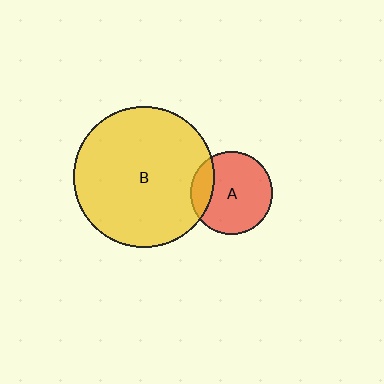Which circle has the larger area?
Circle B (yellow).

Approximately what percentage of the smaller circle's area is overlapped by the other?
Approximately 20%.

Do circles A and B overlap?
Yes.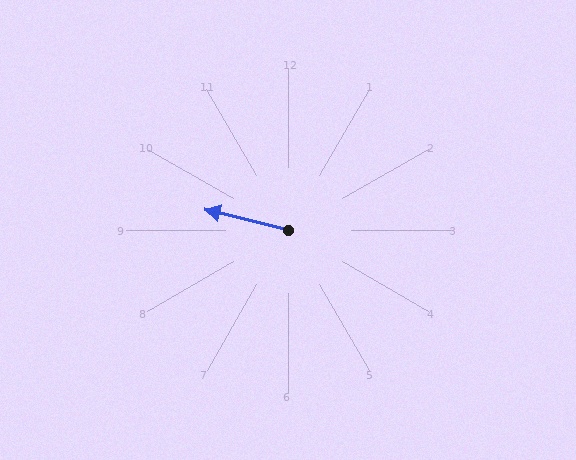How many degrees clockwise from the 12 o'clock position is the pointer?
Approximately 284 degrees.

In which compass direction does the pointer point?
West.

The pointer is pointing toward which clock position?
Roughly 9 o'clock.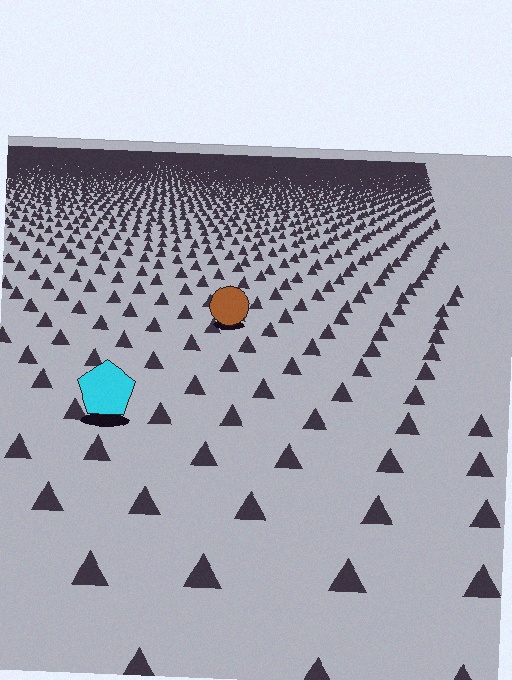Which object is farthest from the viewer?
The brown circle is farthest from the viewer. It appears smaller and the ground texture around it is denser.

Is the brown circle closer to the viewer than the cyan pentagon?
No. The cyan pentagon is closer — you can tell from the texture gradient: the ground texture is coarser near it.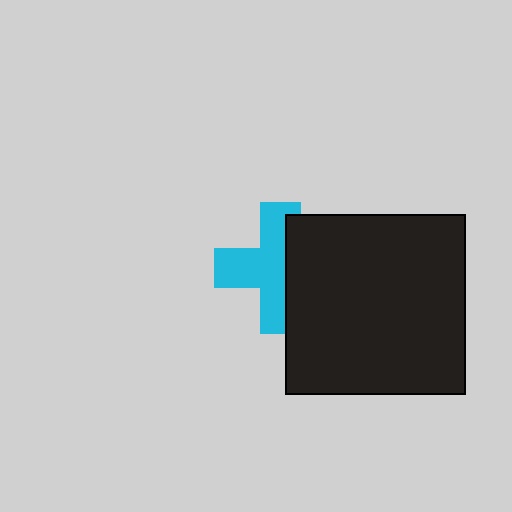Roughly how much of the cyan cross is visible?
About half of it is visible (roughly 59%).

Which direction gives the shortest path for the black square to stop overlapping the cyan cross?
Moving right gives the shortest separation.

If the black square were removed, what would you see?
You would see the complete cyan cross.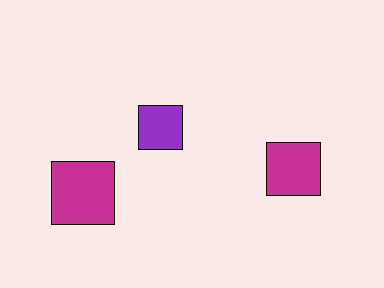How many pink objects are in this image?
There are no pink objects.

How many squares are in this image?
There are 3 squares.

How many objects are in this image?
There are 3 objects.